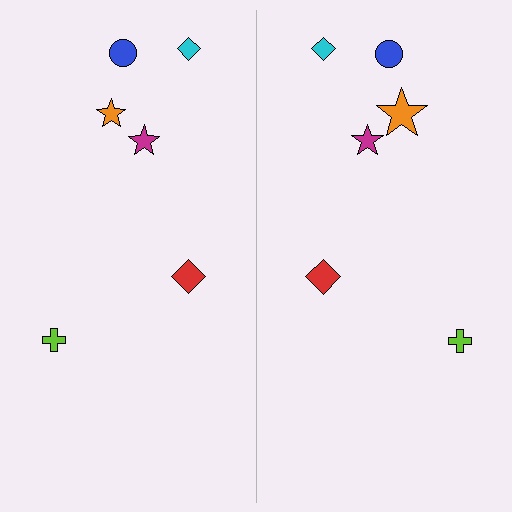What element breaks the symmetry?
The orange star on the right side has a different size than its mirror counterpart.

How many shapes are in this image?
There are 12 shapes in this image.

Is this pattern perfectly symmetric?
No, the pattern is not perfectly symmetric. The orange star on the right side has a different size than its mirror counterpart.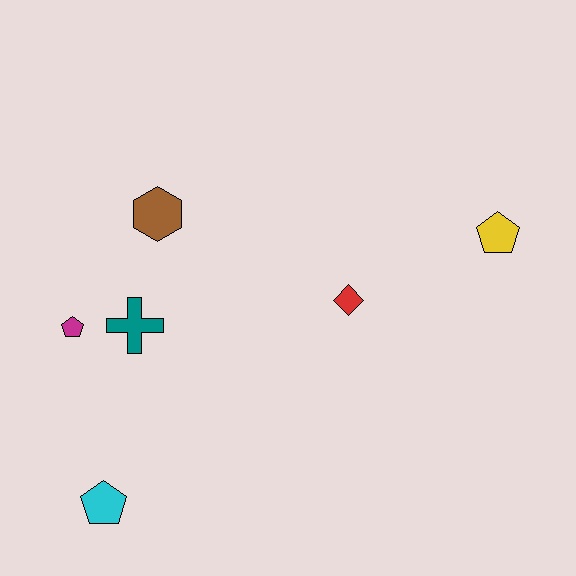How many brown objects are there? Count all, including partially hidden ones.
There is 1 brown object.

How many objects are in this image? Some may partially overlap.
There are 6 objects.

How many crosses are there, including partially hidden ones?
There is 1 cross.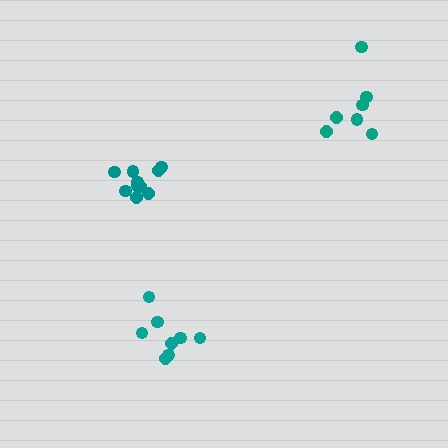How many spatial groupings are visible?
There are 3 spatial groupings.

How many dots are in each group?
Group 1: 8 dots, Group 2: 7 dots, Group 3: 10 dots (25 total).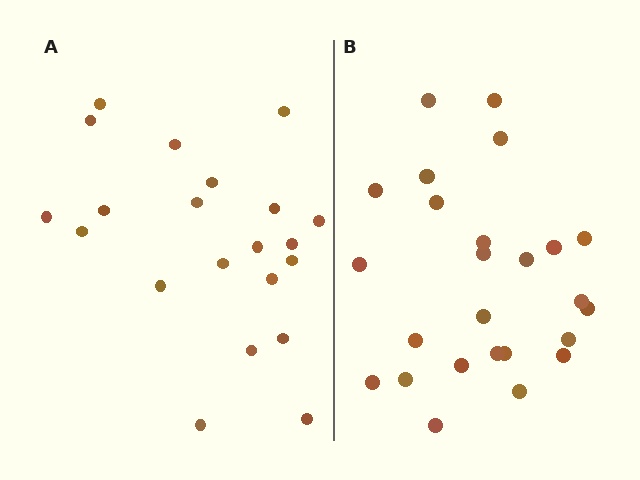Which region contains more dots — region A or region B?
Region B (the right region) has more dots.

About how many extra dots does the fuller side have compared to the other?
Region B has about 4 more dots than region A.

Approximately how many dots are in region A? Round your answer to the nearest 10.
About 20 dots. (The exact count is 21, which rounds to 20.)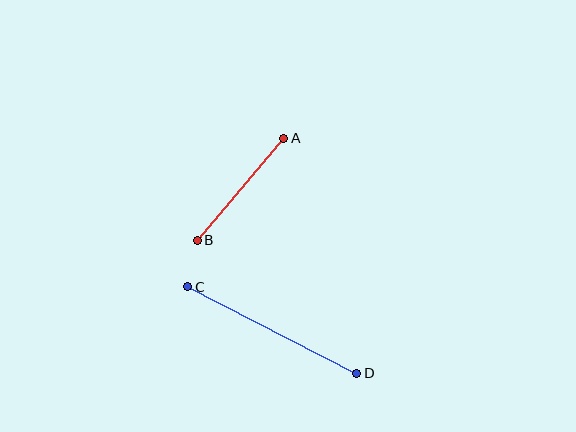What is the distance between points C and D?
The distance is approximately 190 pixels.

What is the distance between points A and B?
The distance is approximately 134 pixels.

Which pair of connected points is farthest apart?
Points C and D are farthest apart.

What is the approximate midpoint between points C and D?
The midpoint is at approximately (272, 330) pixels.